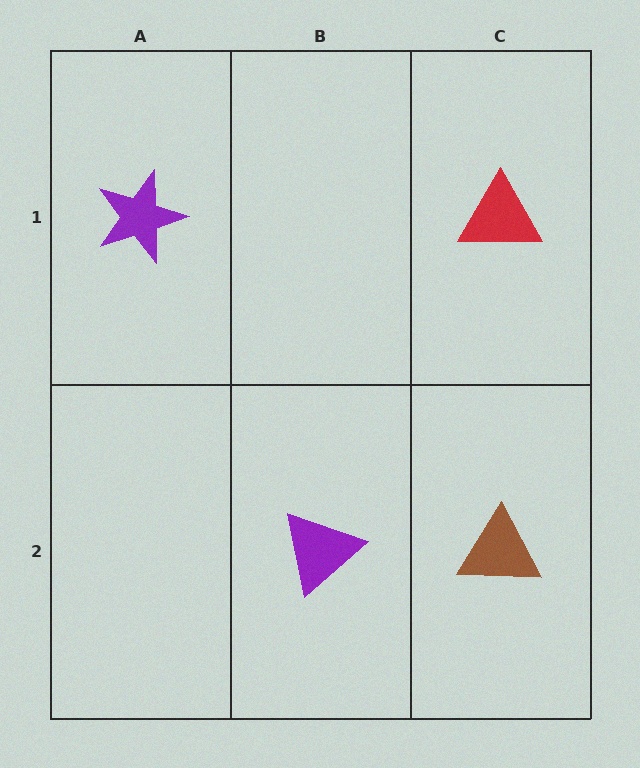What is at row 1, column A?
A purple star.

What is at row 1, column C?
A red triangle.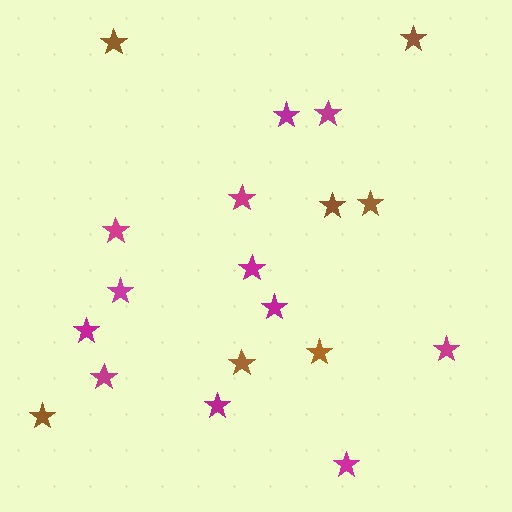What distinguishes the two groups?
There are 2 groups: one group of magenta stars (12) and one group of brown stars (7).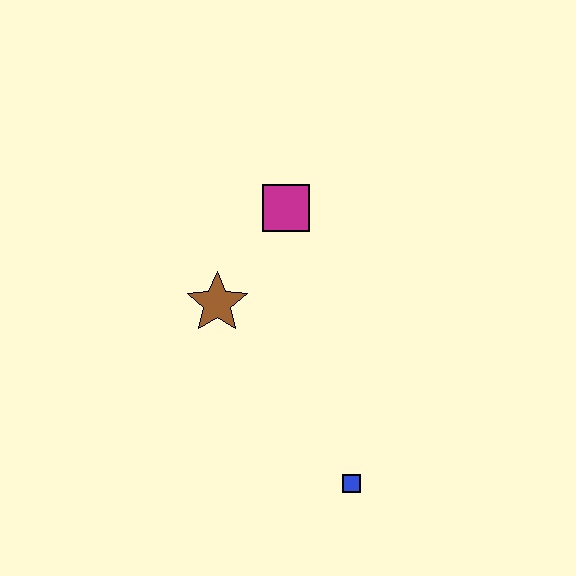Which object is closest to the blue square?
The brown star is closest to the blue square.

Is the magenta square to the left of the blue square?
Yes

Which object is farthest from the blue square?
The magenta square is farthest from the blue square.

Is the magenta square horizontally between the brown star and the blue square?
Yes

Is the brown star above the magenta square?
No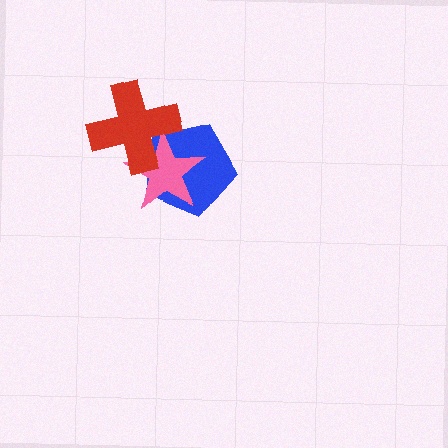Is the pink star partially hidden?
Yes, it is partially covered by another shape.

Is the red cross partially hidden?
No, no other shape covers it.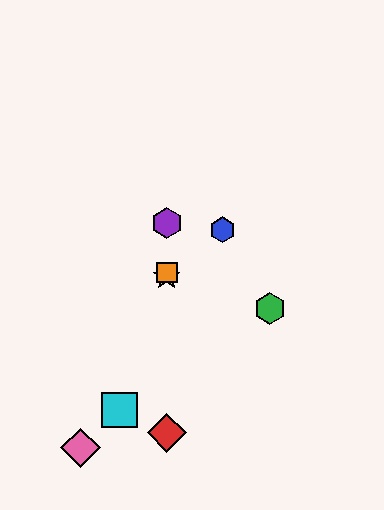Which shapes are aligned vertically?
The red diamond, the yellow star, the purple hexagon, the orange square are aligned vertically.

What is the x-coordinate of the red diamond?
The red diamond is at x≈167.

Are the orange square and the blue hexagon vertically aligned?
No, the orange square is at x≈167 and the blue hexagon is at x≈223.